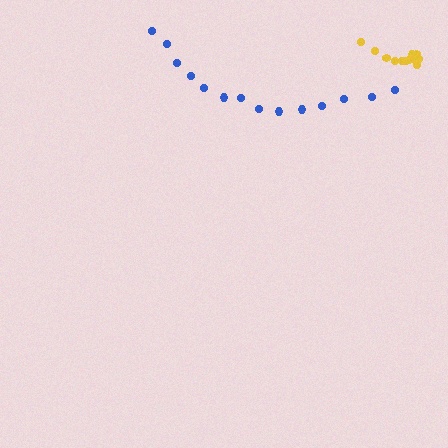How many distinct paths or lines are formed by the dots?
There are 2 distinct paths.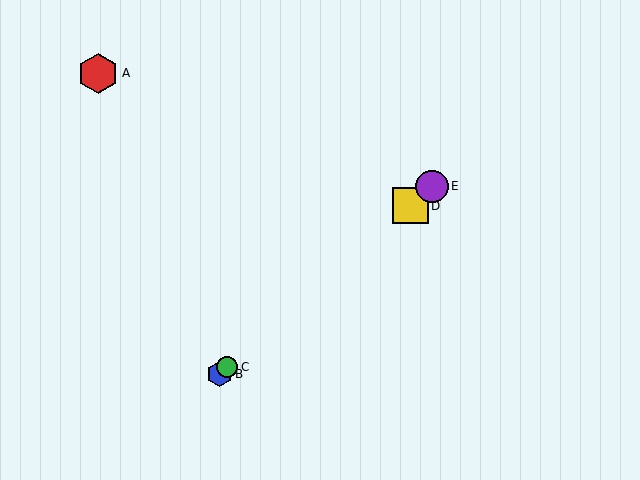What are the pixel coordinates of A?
Object A is at (98, 73).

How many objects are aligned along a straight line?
4 objects (B, C, D, E) are aligned along a straight line.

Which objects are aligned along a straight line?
Objects B, C, D, E are aligned along a straight line.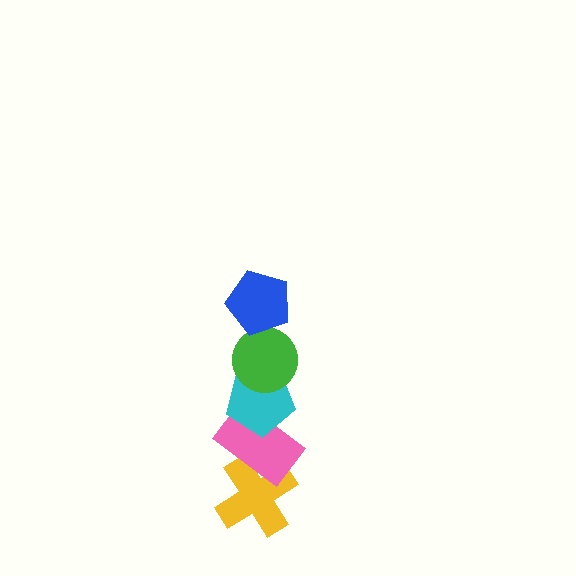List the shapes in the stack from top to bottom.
From top to bottom: the blue pentagon, the green circle, the cyan pentagon, the pink rectangle, the yellow cross.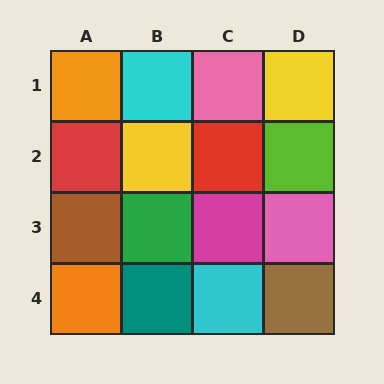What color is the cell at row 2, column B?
Yellow.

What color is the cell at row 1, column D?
Yellow.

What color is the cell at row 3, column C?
Magenta.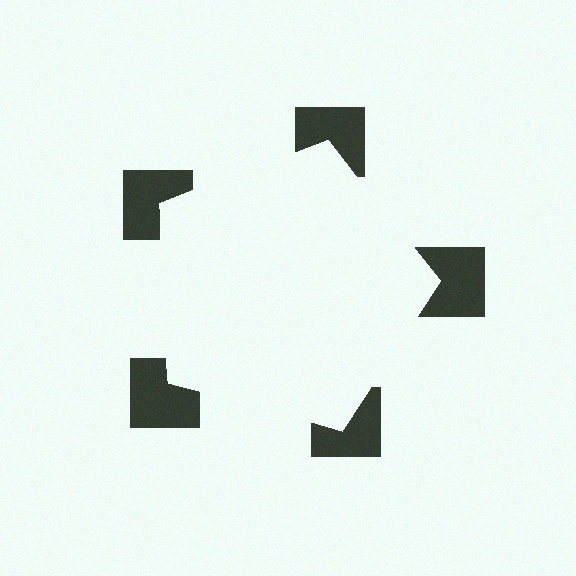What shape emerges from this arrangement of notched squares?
An illusory pentagon — its edges are inferred from the aligned wedge cuts in the notched squares, not physically drawn.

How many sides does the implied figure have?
5 sides.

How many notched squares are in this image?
There are 5 — one at each vertex of the illusory pentagon.